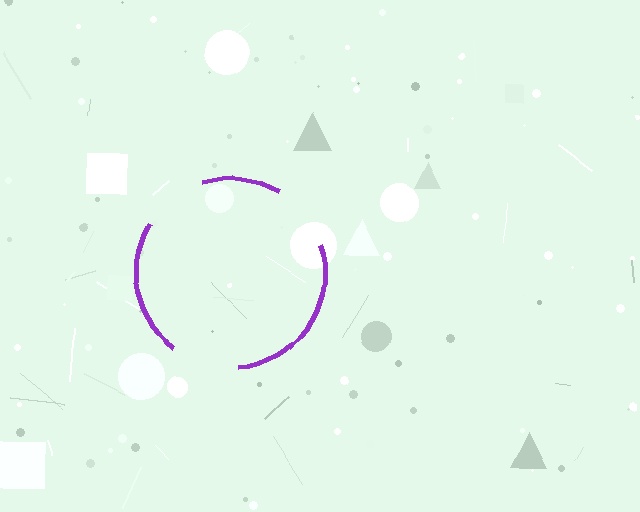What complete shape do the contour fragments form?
The contour fragments form a circle.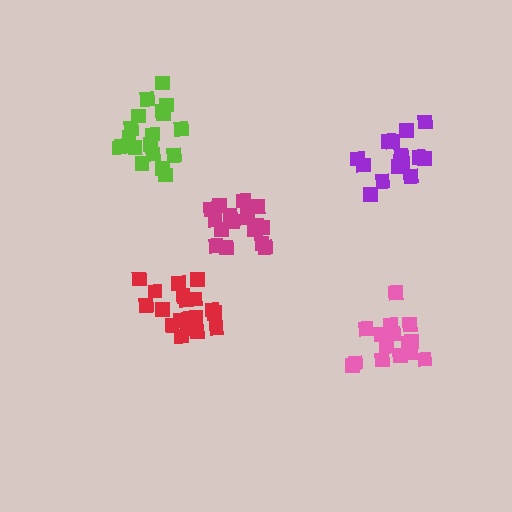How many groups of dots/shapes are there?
There are 5 groups.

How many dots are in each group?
Group 1: 15 dots, Group 2: 15 dots, Group 3: 18 dots, Group 4: 19 dots, Group 5: 19 dots (86 total).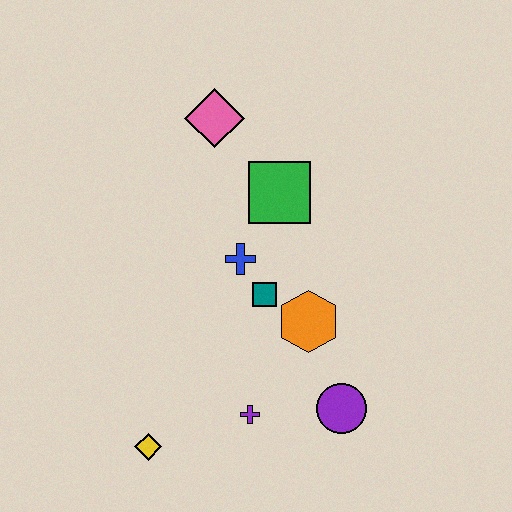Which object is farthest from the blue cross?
The yellow diamond is farthest from the blue cross.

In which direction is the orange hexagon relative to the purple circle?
The orange hexagon is above the purple circle.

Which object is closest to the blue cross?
The teal square is closest to the blue cross.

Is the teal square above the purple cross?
Yes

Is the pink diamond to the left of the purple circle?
Yes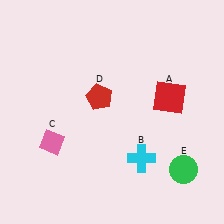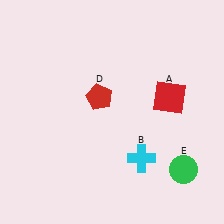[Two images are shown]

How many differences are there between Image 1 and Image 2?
There is 1 difference between the two images.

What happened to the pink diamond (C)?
The pink diamond (C) was removed in Image 2. It was in the bottom-left area of Image 1.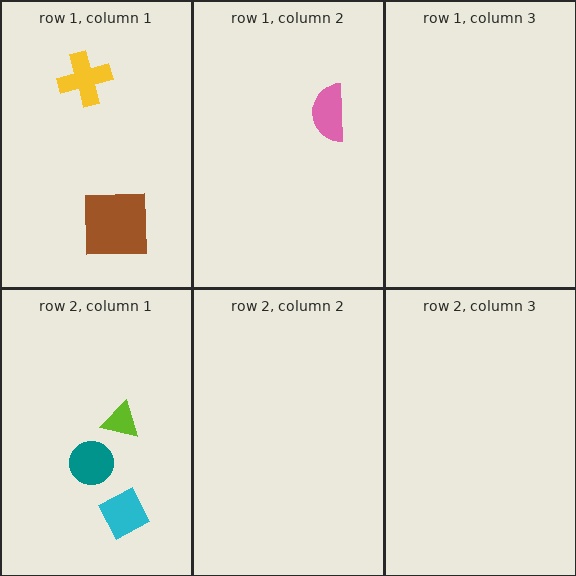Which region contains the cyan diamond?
The row 2, column 1 region.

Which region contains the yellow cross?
The row 1, column 1 region.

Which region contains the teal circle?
The row 2, column 1 region.